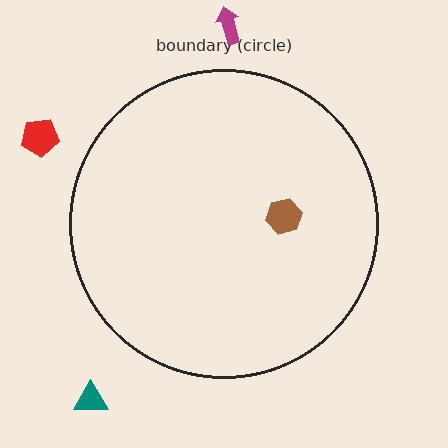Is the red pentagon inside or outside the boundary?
Outside.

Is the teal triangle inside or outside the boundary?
Outside.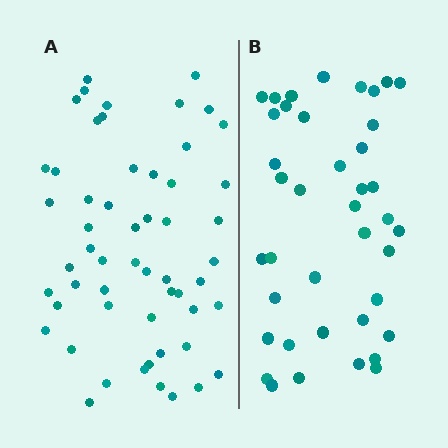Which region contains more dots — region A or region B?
Region A (the left region) has more dots.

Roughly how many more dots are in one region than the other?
Region A has approximately 15 more dots than region B.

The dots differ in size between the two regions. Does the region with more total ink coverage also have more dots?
No. Region B has more total ink coverage because its dots are larger, but region A actually contains more individual dots. Total area can be misleading — the number of items is what matters here.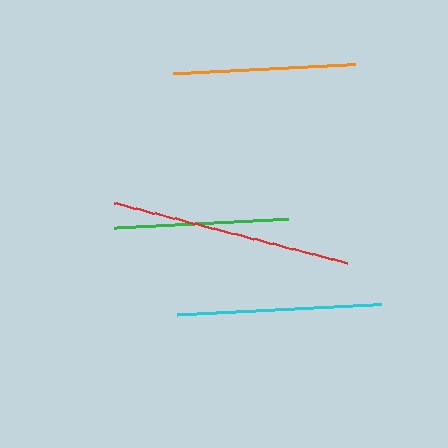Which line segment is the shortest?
The green line is the shortest at approximately 174 pixels.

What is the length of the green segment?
The green segment is approximately 174 pixels long.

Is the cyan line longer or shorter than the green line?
The cyan line is longer than the green line.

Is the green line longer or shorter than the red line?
The red line is longer than the green line.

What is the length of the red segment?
The red segment is approximately 241 pixels long.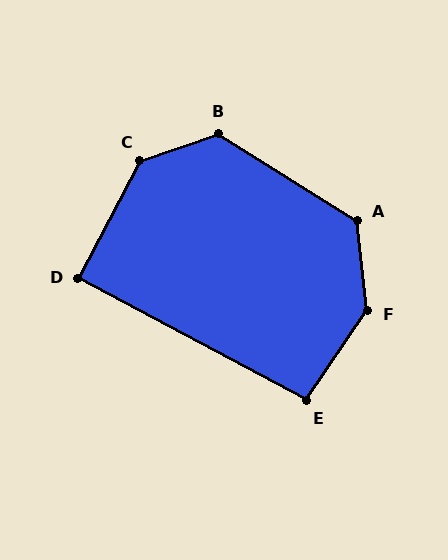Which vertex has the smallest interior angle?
D, at approximately 90 degrees.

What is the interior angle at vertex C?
Approximately 136 degrees (obtuse).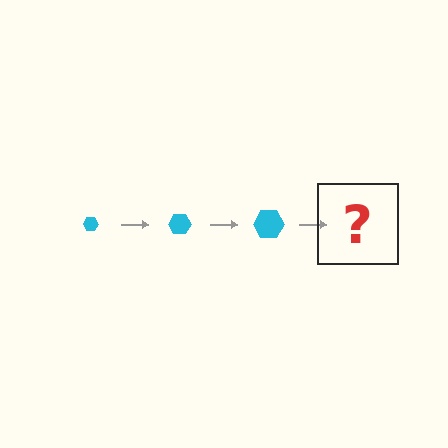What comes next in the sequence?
The next element should be a cyan hexagon, larger than the previous one.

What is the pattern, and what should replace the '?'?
The pattern is that the hexagon gets progressively larger each step. The '?' should be a cyan hexagon, larger than the previous one.